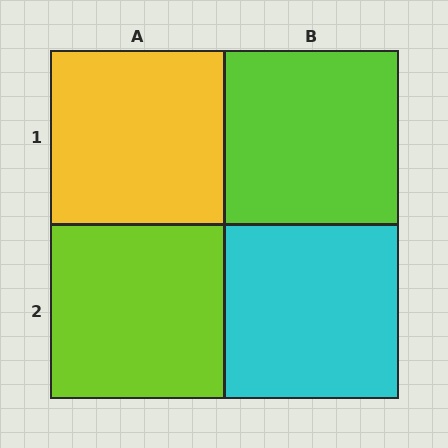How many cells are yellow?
1 cell is yellow.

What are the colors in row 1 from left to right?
Yellow, lime.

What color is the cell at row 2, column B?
Cyan.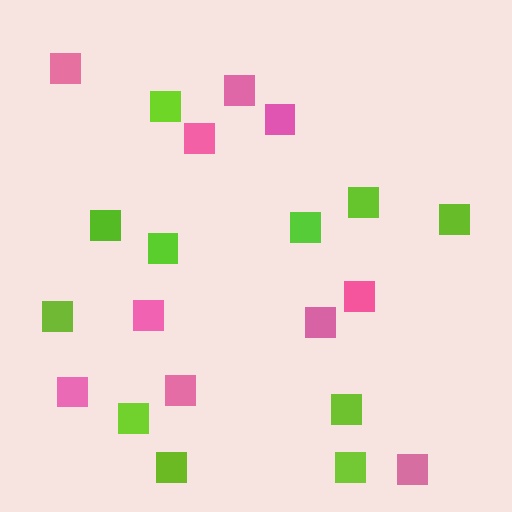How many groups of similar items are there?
There are 2 groups: one group of pink squares (10) and one group of lime squares (11).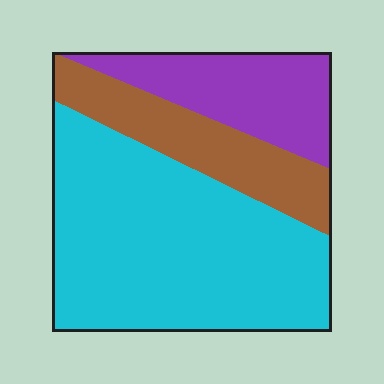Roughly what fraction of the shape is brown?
Brown takes up less than a quarter of the shape.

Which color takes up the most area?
Cyan, at roughly 60%.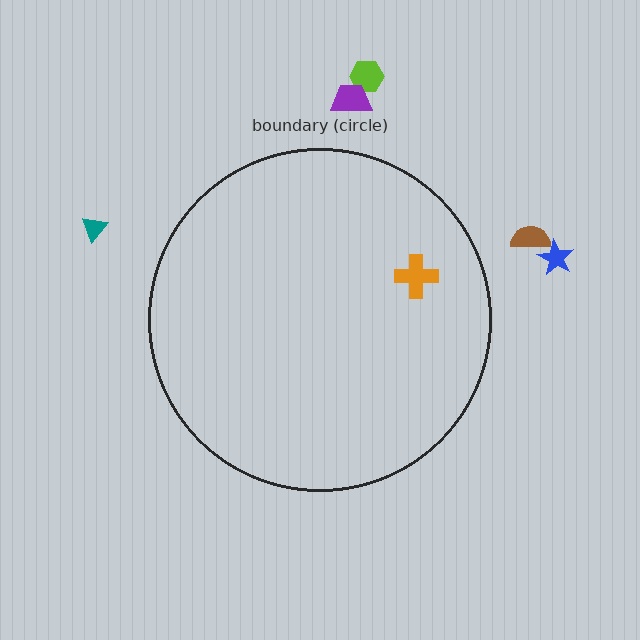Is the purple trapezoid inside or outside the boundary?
Outside.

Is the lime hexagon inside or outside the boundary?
Outside.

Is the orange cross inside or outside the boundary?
Inside.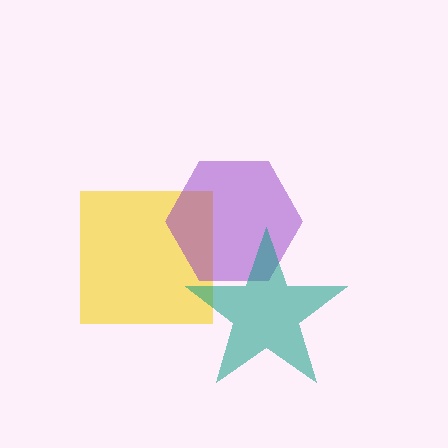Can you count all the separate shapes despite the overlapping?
Yes, there are 3 separate shapes.